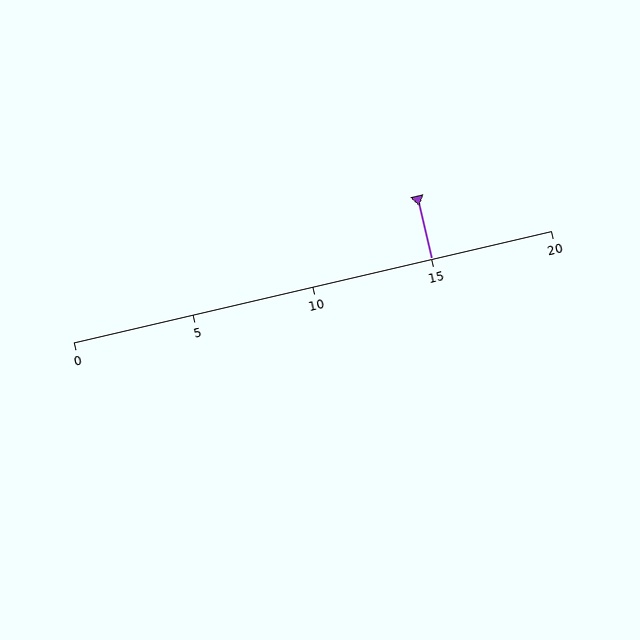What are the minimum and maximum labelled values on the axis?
The axis runs from 0 to 20.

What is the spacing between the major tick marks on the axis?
The major ticks are spaced 5 apart.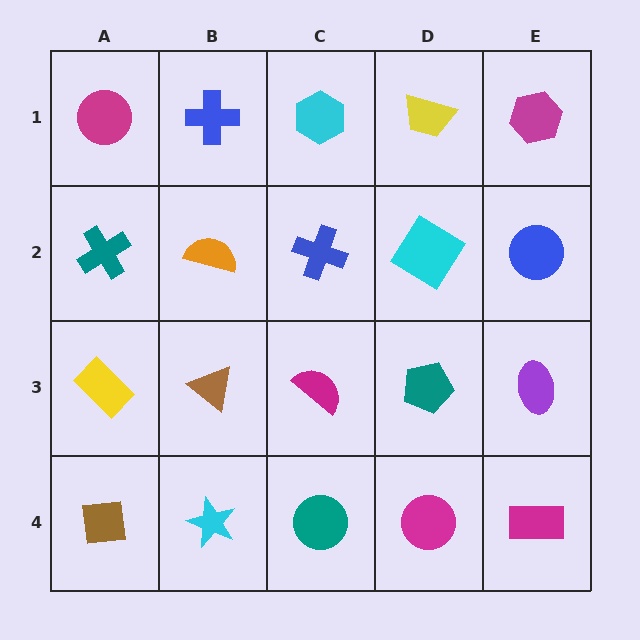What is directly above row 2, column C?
A cyan hexagon.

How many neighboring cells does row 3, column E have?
3.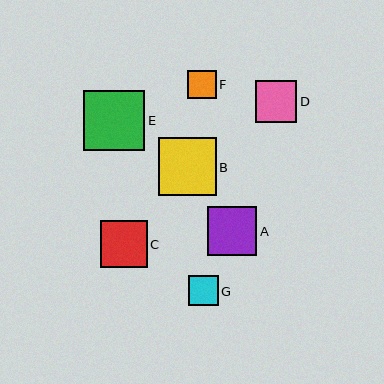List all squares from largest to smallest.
From largest to smallest: E, B, A, C, D, G, F.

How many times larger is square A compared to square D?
Square A is approximately 1.2 times the size of square D.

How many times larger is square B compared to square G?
Square B is approximately 1.9 times the size of square G.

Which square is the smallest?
Square F is the smallest with a size of approximately 28 pixels.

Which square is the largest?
Square E is the largest with a size of approximately 61 pixels.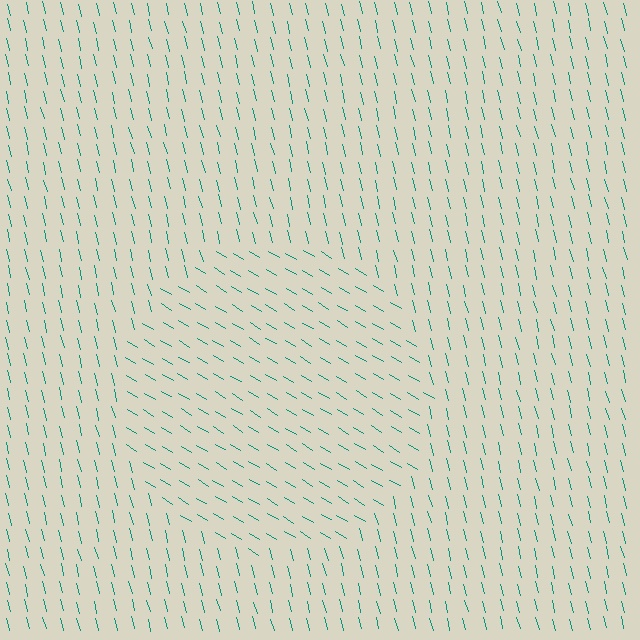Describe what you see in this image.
The image is filled with small teal line segments. A circle region in the image has lines oriented differently from the surrounding lines, creating a visible texture boundary.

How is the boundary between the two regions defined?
The boundary is defined purely by a change in line orientation (approximately 45 degrees difference). All lines are the same color and thickness.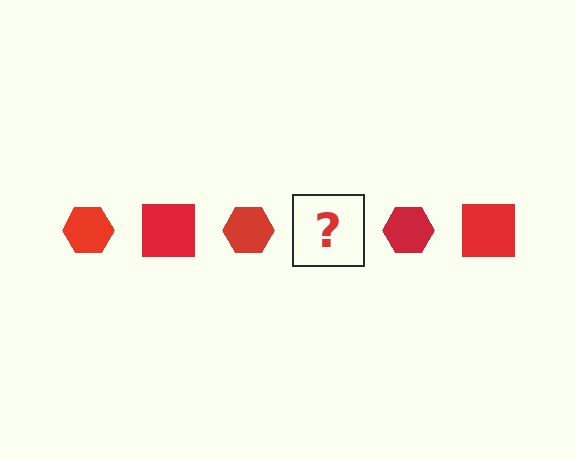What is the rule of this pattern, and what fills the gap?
The rule is that the pattern cycles through hexagon, square shapes in red. The gap should be filled with a red square.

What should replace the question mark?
The question mark should be replaced with a red square.